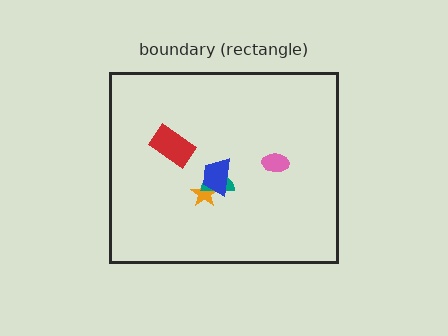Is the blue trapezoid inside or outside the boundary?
Inside.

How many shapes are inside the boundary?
5 inside, 0 outside.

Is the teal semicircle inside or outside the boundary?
Inside.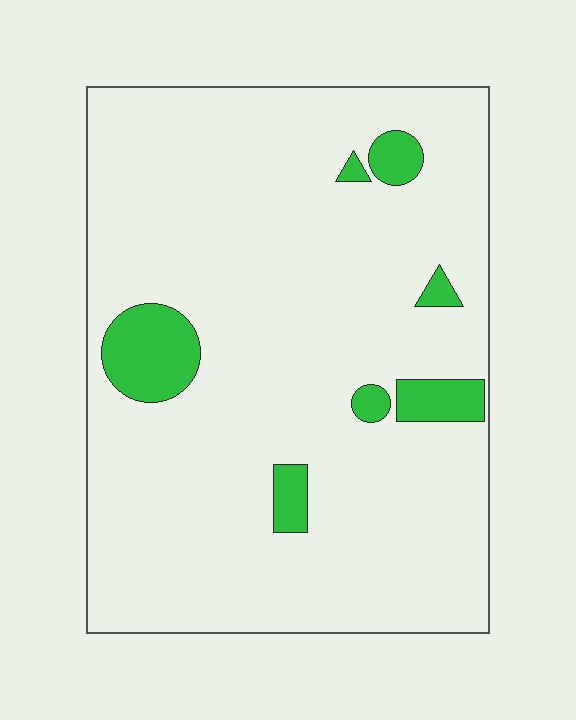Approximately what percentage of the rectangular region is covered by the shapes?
Approximately 10%.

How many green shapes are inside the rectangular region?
7.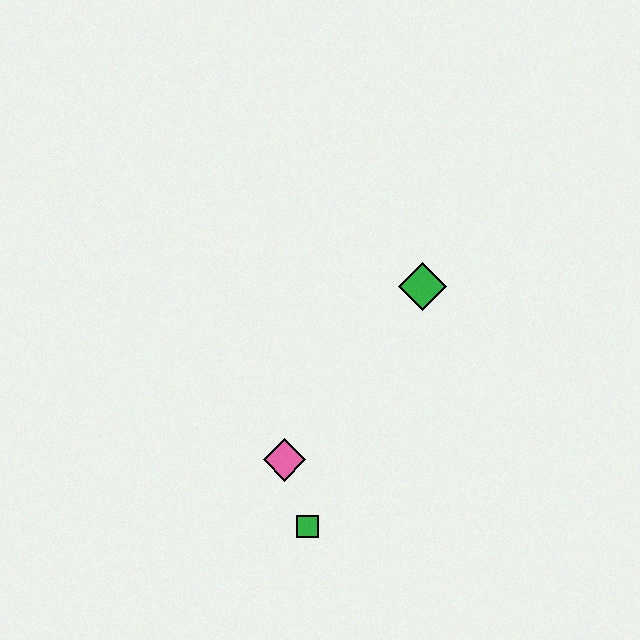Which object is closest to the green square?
The pink diamond is closest to the green square.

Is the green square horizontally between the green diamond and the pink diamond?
Yes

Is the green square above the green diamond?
No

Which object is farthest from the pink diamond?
The green diamond is farthest from the pink diamond.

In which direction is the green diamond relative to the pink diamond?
The green diamond is above the pink diamond.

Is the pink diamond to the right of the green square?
No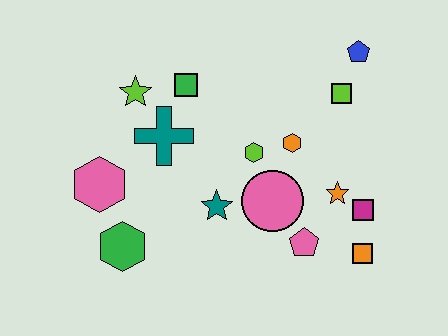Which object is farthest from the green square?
The orange square is farthest from the green square.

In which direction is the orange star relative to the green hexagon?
The orange star is to the right of the green hexagon.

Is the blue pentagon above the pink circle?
Yes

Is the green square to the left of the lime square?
Yes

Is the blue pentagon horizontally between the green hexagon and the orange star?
No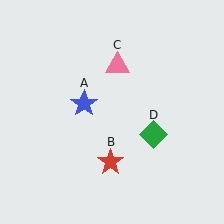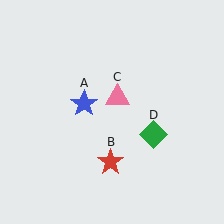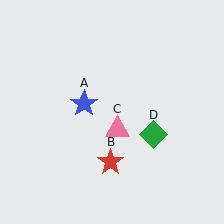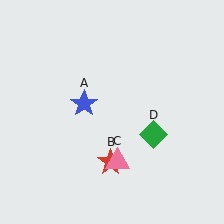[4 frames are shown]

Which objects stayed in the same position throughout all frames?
Blue star (object A) and red star (object B) and green diamond (object D) remained stationary.